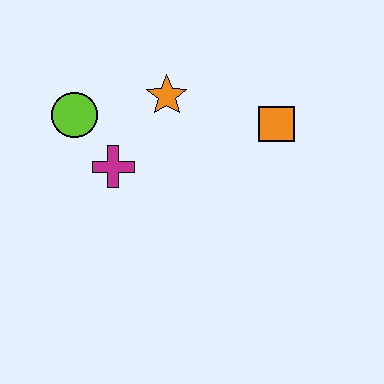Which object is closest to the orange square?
The orange star is closest to the orange square.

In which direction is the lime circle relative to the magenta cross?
The lime circle is above the magenta cross.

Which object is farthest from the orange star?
The orange square is farthest from the orange star.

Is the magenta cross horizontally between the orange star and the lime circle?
Yes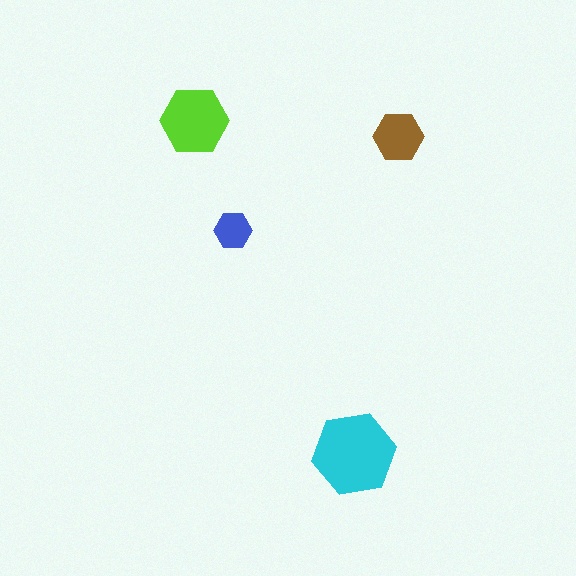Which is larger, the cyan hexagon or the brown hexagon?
The cyan one.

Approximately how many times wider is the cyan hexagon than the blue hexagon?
About 2 times wider.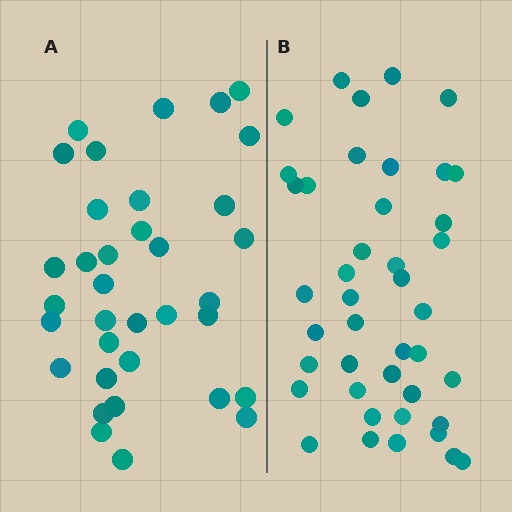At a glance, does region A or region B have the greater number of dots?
Region B (the right region) has more dots.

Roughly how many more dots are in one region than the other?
Region B has roughly 8 or so more dots than region A.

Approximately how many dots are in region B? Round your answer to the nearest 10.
About 40 dots. (The exact count is 42, which rounds to 40.)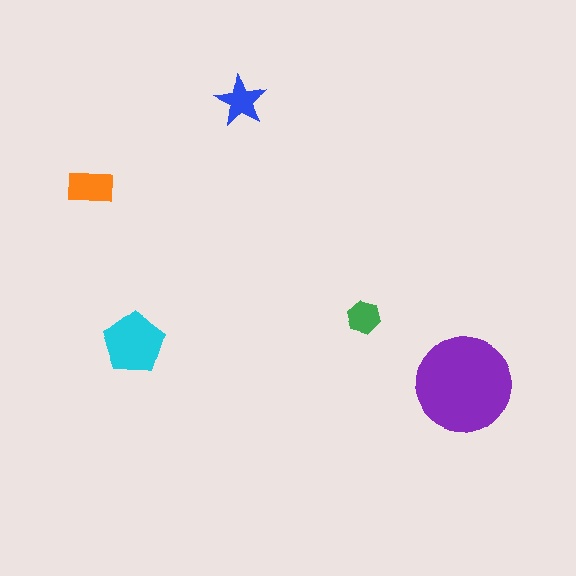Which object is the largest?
The purple circle.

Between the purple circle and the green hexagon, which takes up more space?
The purple circle.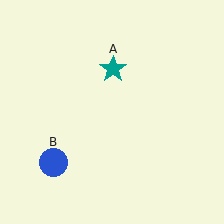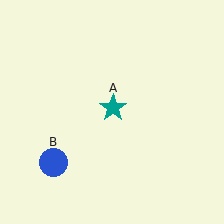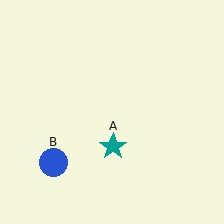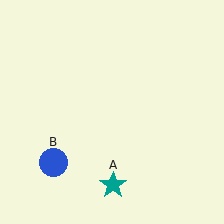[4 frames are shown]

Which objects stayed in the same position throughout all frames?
Blue circle (object B) remained stationary.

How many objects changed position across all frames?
1 object changed position: teal star (object A).